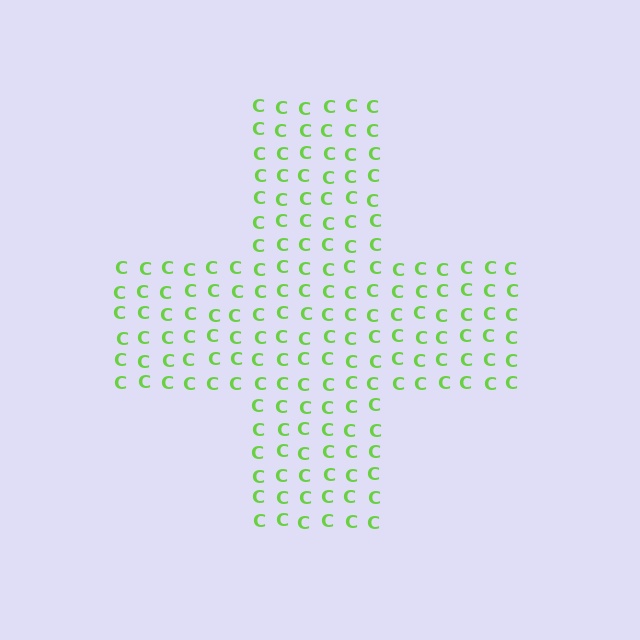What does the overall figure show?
The overall figure shows a cross.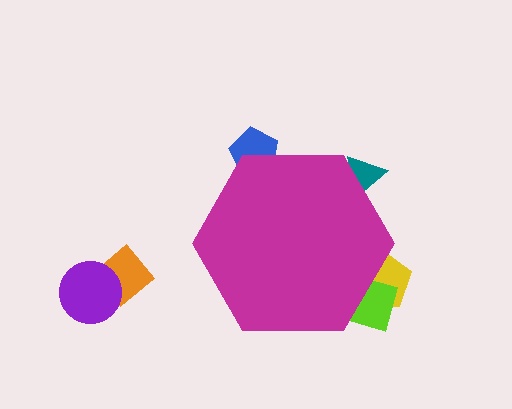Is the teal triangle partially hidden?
Yes, the teal triangle is partially hidden behind the magenta hexagon.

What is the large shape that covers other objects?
A magenta hexagon.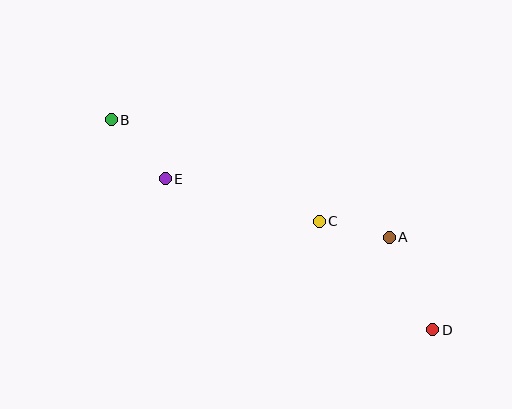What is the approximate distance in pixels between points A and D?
The distance between A and D is approximately 102 pixels.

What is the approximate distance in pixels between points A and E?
The distance between A and E is approximately 231 pixels.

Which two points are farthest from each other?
Points B and D are farthest from each other.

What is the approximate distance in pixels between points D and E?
The distance between D and E is approximately 307 pixels.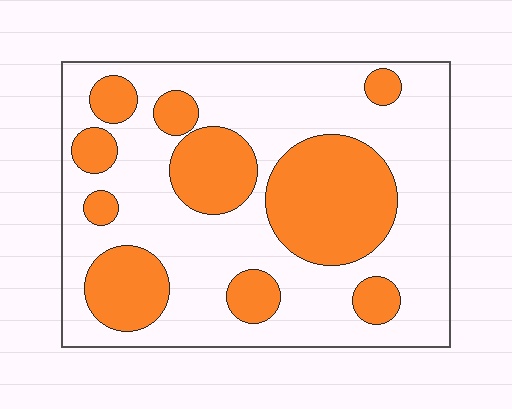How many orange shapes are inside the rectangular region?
10.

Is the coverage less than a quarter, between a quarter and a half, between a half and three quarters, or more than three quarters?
Between a quarter and a half.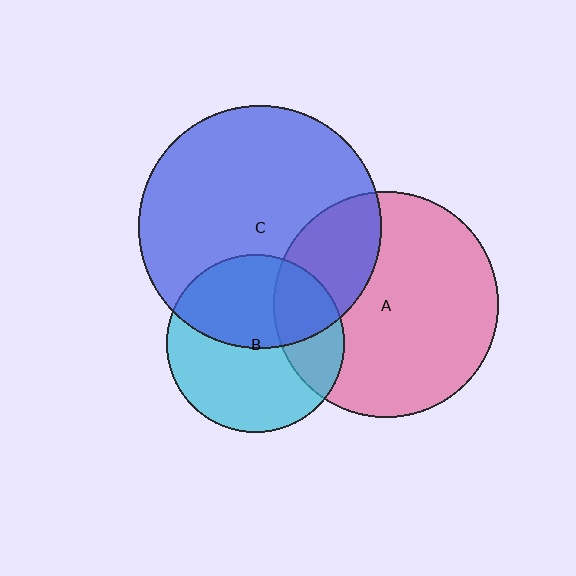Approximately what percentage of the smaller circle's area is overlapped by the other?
Approximately 25%.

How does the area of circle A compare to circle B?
Approximately 1.6 times.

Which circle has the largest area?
Circle C (blue).